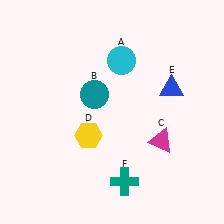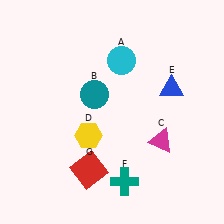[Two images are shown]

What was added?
A red square (G) was added in Image 2.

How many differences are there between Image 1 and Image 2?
There is 1 difference between the two images.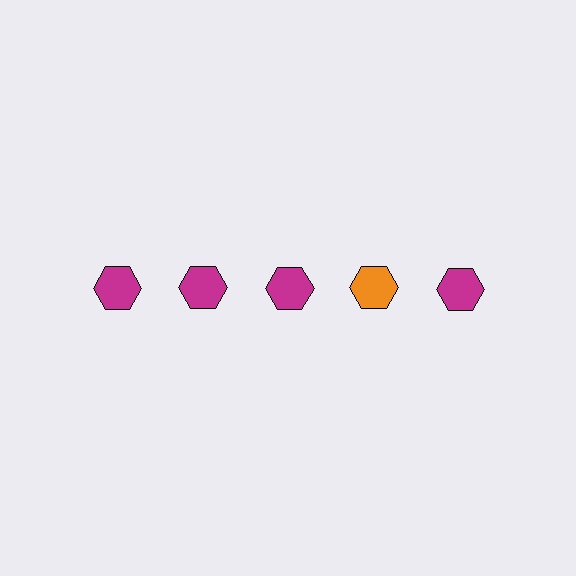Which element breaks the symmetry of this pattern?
The orange hexagon in the top row, second from right column breaks the symmetry. All other shapes are magenta hexagons.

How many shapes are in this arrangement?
There are 5 shapes arranged in a grid pattern.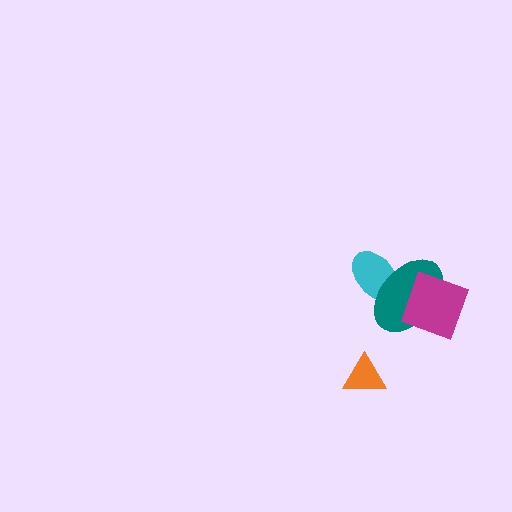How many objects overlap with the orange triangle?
0 objects overlap with the orange triangle.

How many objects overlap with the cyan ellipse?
1 object overlaps with the cyan ellipse.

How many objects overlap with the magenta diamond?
1 object overlaps with the magenta diamond.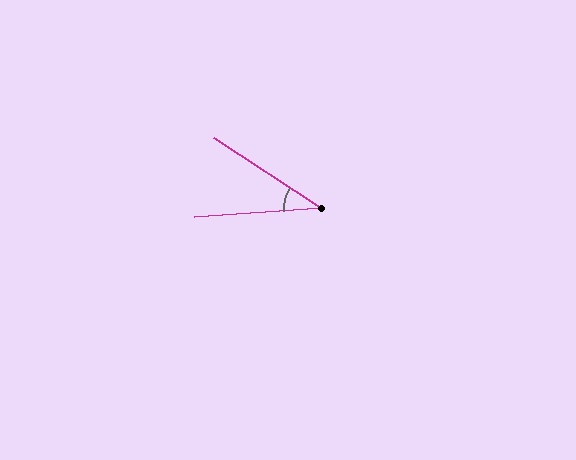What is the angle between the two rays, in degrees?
Approximately 37 degrees.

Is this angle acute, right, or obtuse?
It is acute.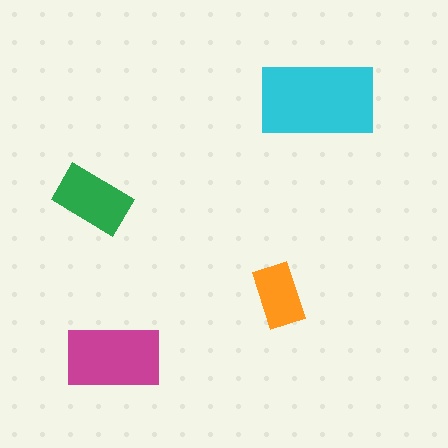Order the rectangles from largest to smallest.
the cyan one, the magenta one, the green one, the orange one.